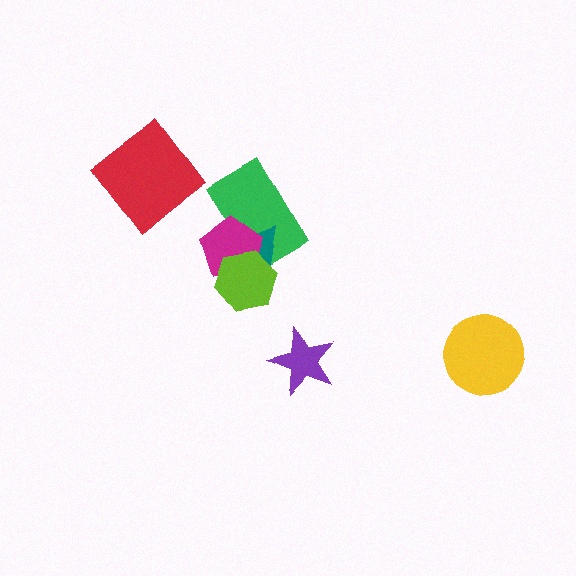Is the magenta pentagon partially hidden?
Yes, it is partially covered by another shape.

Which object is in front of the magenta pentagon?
The lime hexagon is in front of the magenta pentagon.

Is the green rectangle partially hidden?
Yes, it is partially covered by another shape.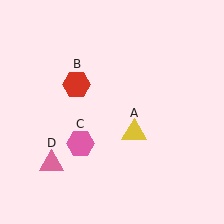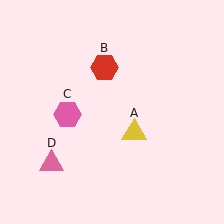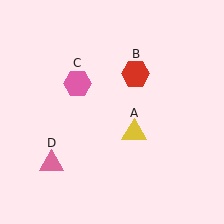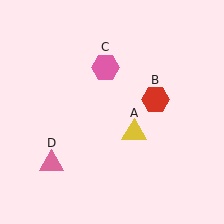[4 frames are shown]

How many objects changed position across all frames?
2 objects changed position: red hexagon (object B), pink hexagon (object C).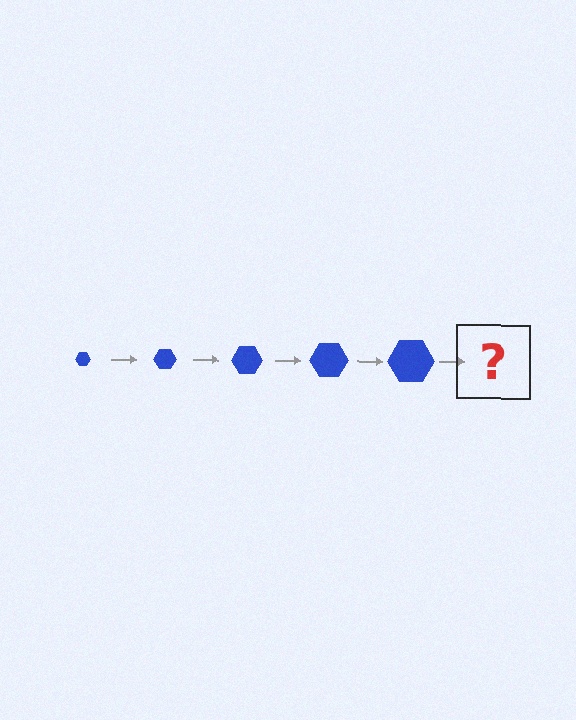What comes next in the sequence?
The next element should be a blue hexagon, larger than the previous one.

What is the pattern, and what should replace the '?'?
The pattern is that the hexagon gets progressively larger each step. The '?' should be a blue hexagon, larger than the previous one.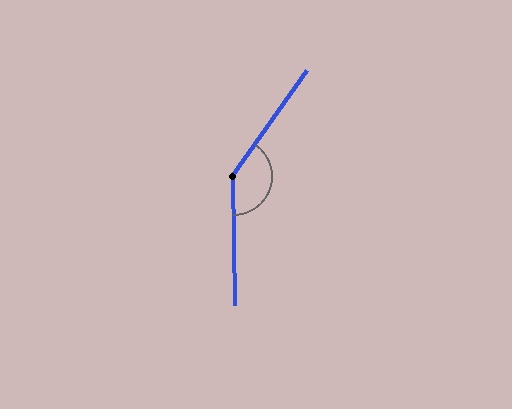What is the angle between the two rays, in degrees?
Approximately 144 degrees.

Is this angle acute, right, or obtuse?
It is obtuse.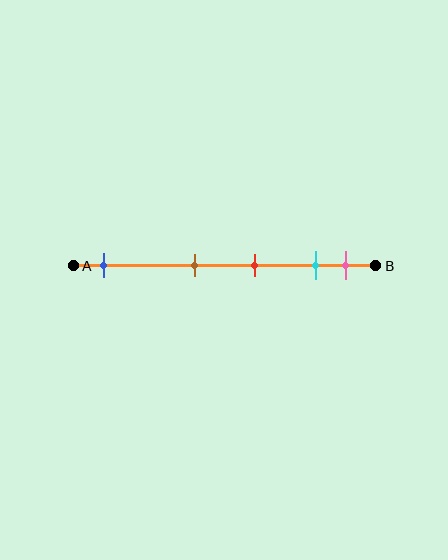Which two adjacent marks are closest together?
The cyan and pink marks are the closest adjacent pair.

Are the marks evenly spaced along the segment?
No, the marks are not evenly spaced.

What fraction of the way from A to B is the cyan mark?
The cyan mark is approximately 80% (0.8) of the way from A to B.